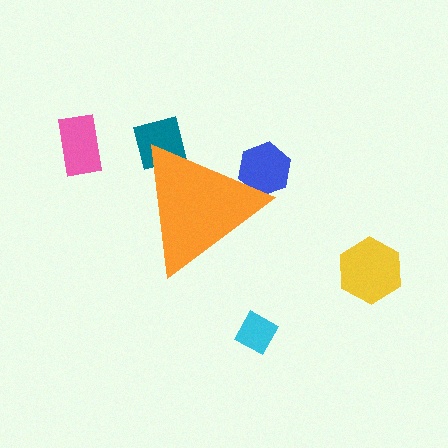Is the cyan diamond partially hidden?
No, the cyan diamond is fully visible.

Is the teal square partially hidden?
Yes, the teal square is partially hidden behind the orange triangle.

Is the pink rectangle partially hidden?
No, the pink rectangle is fully visible.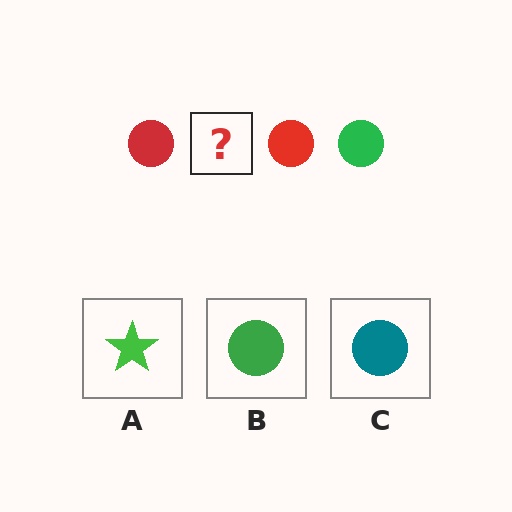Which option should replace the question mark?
Option B.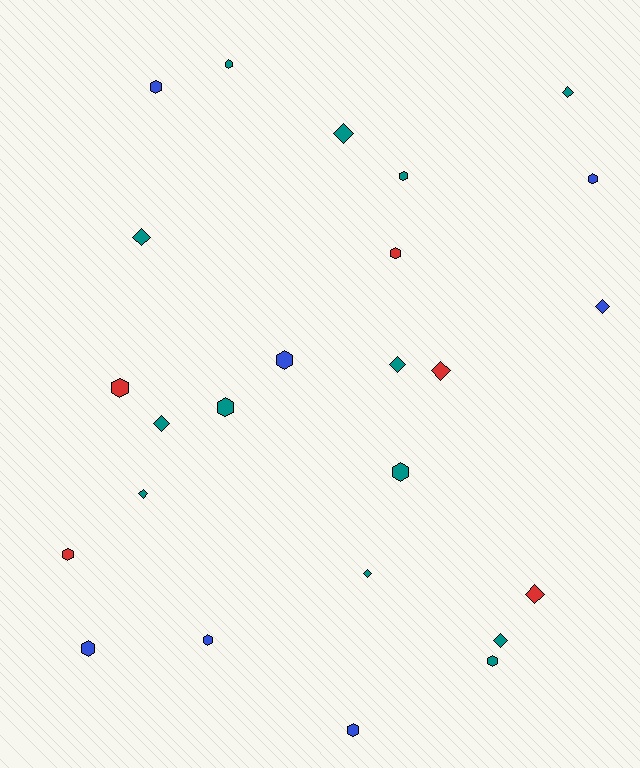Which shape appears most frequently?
Hexagon, with 14 objects.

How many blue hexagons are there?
There are 6 blue hexagons.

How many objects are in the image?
There are 25 objects.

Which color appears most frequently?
Teal, with 13 objects.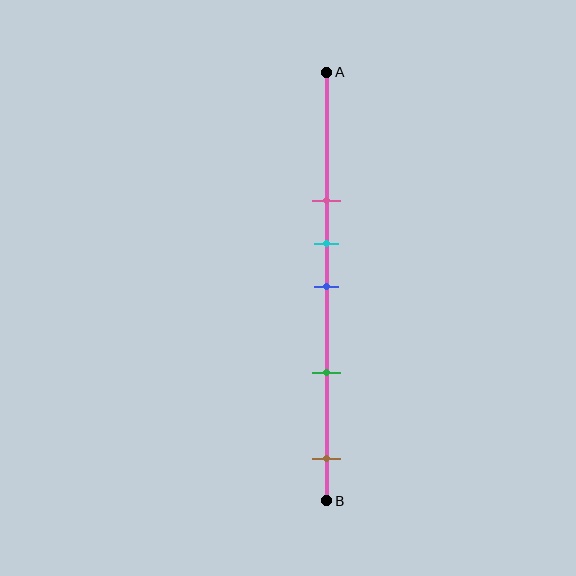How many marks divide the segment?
There are 5 marks dividing the segment.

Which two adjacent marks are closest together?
The cyan and blue marks are the closest adjacent pair.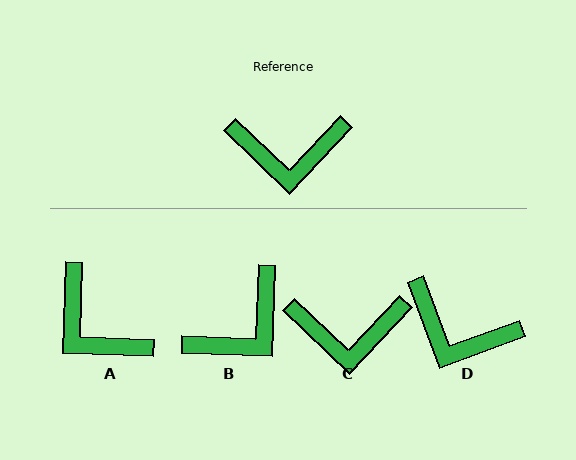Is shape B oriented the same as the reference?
No, it is off by about 41 degrees.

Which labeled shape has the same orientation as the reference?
C.